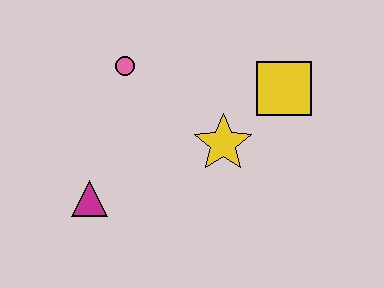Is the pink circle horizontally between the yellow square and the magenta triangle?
Yes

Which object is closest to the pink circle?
The yellow star is closest to the pink circle.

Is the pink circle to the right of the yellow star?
No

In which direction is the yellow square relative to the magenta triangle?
The yellow square is to the right of the magenta triangle.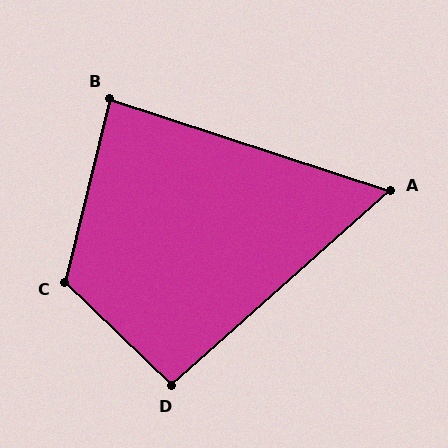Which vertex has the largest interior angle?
C, at approximately 120 degrees.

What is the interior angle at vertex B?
Approximately 86 degrees (approximately right).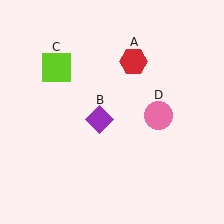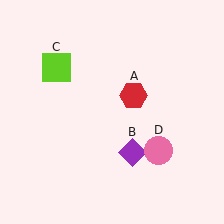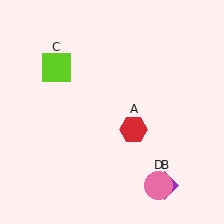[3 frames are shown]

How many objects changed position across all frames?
3 objects changed position: red hexagon (object A), purple diamond (object B), pink circle (object D).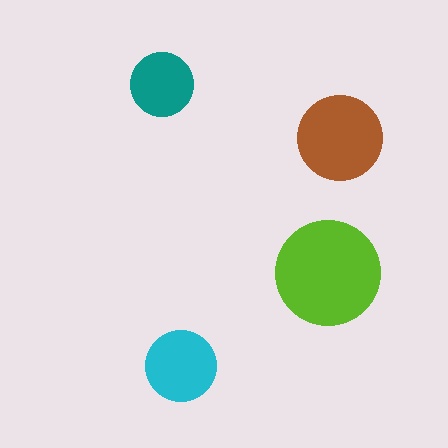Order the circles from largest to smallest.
the lime one, the brown one, the cyan one, the teal one.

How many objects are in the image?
There are 4 objects in the image.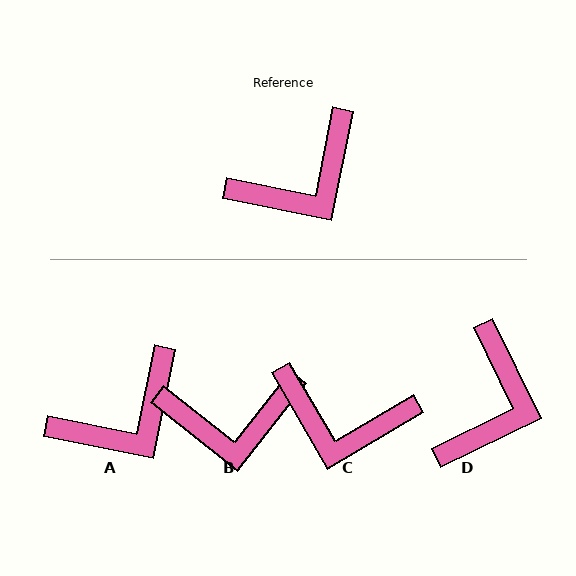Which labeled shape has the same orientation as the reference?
A.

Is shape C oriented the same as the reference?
No, it is off by about 48 degrees.